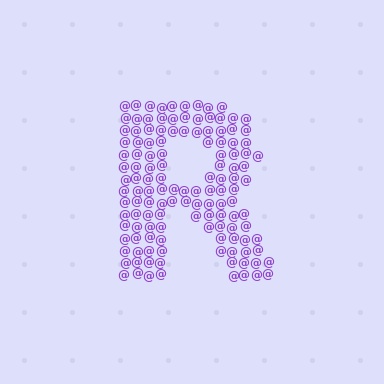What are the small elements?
The small elements are at signs.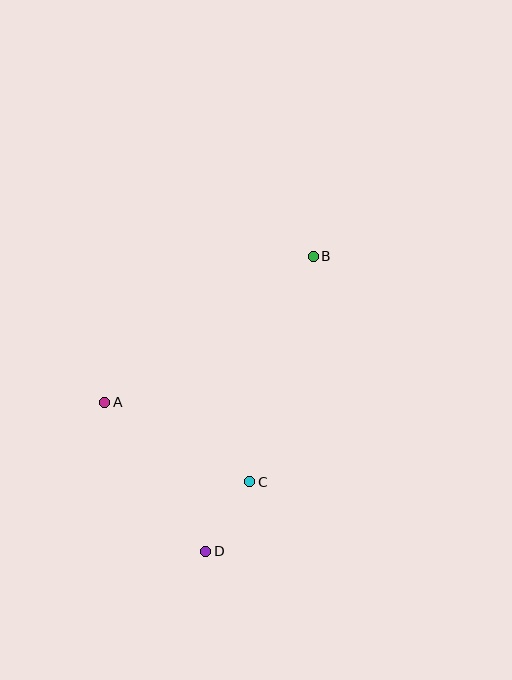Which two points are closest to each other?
Points C and D are closest to each other.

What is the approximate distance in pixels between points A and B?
The distance between A and B is approximately 254 pixels.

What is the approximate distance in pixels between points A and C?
The distance between A and C is approximately 166 pixels.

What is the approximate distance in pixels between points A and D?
The distance between A and D is approximately 180 pixels.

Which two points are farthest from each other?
Points B and D are farthest from each other.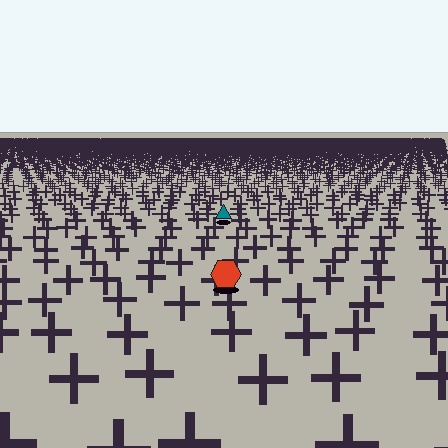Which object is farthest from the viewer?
The teal triangle is farthest from the viewer. It appears smaller and the ground texture around it is denser.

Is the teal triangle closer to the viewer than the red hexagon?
No. The red hexagon is closer — you can tell from the texture gradient: the ground texture is coarser near it.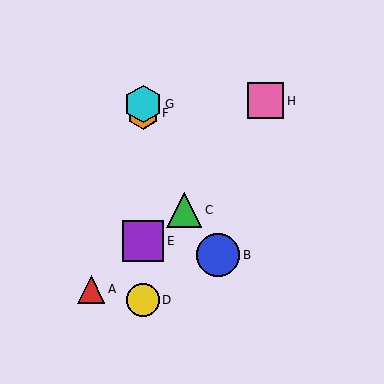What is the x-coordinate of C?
Object C is at x≈184.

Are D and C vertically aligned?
No, D is at x≈143 and C is at x≈184.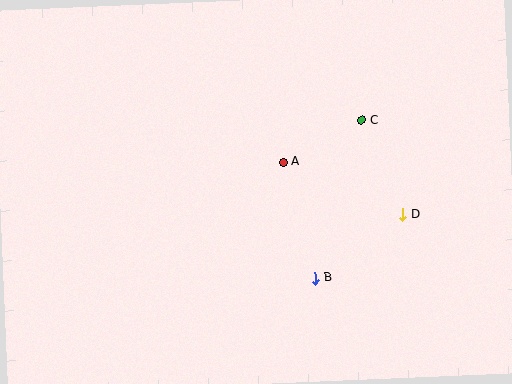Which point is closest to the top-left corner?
Point A is closest to the top-left corner.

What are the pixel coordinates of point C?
Point C is at (362, 120).